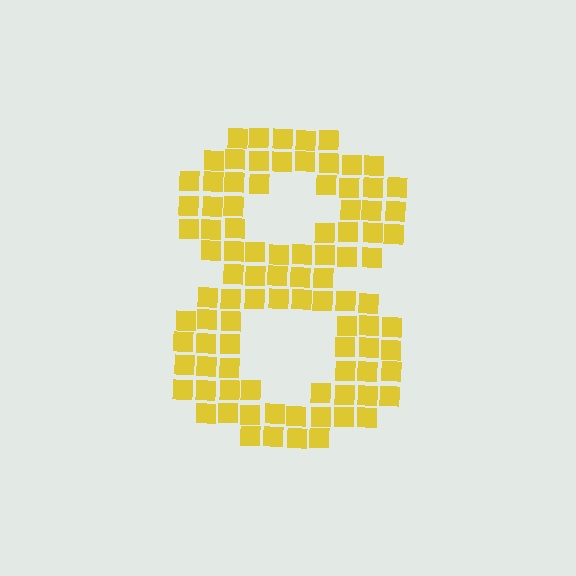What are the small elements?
The small elements are squares.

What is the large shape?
The large shape is the digit 8.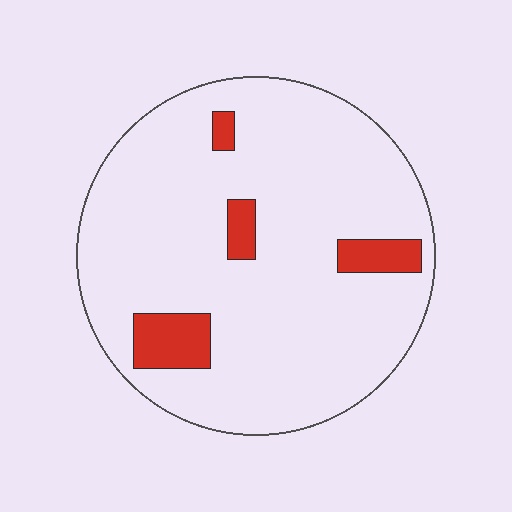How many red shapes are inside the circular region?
4.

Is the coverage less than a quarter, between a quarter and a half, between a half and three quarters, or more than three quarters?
Less than a quarter.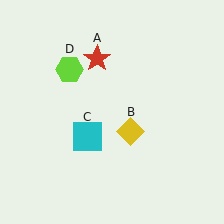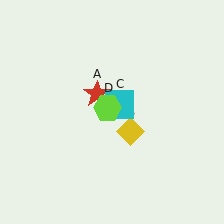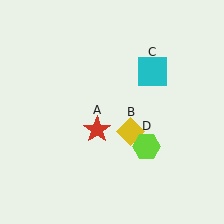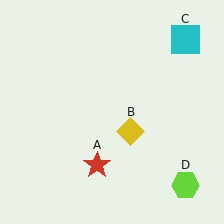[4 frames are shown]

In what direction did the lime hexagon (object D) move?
The lime hexagon (object D) moved down and to the right.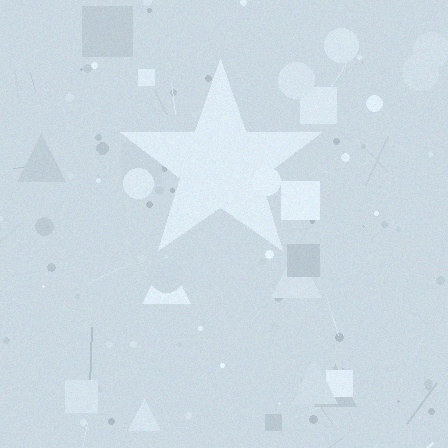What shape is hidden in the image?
A star is hidden in the image.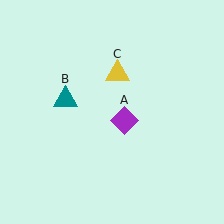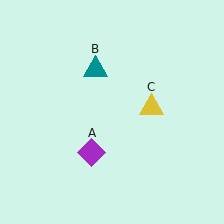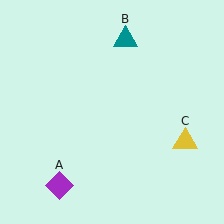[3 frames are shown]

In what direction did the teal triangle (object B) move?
The teal triangle (object B) moved up and to the right.